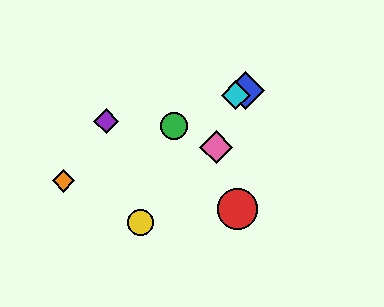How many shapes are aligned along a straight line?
4 shapes (the blue diamond, the green circle, the orange diamond, the cyan diamond) are aligned along a straight line.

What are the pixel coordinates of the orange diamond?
The orange diamond is at (63, 181).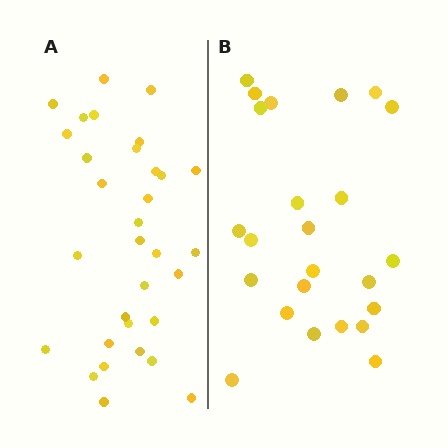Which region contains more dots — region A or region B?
Region A (the left region) has more dots.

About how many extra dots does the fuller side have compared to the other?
Region A has roughly 8 or so more dots than region B.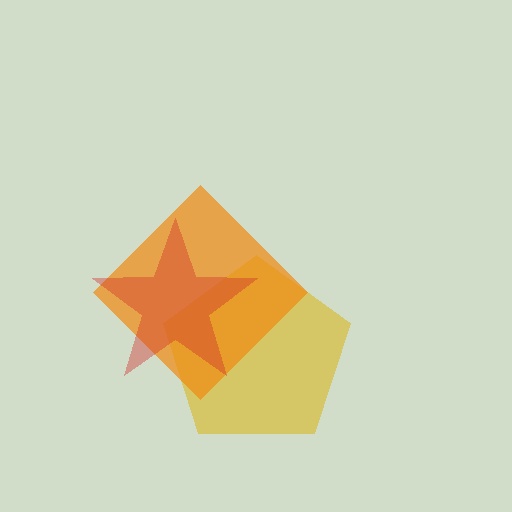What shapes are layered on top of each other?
The layered shapes are: a yellow pentagon, an orange diamond, a red star.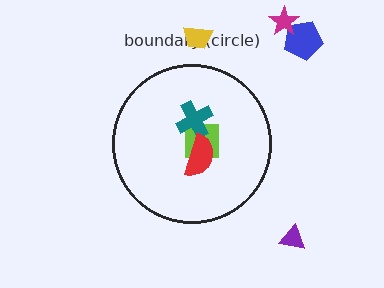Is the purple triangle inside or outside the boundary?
Outside.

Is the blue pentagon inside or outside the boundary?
Outside.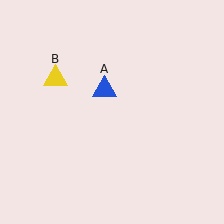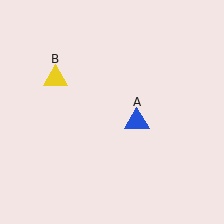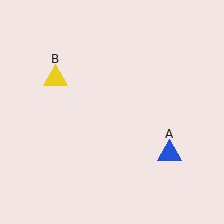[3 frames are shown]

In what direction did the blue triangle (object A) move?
The blue triangle (object A) moved down and to the right.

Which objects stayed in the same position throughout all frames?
Yellow triangle (object B) remained stationary.